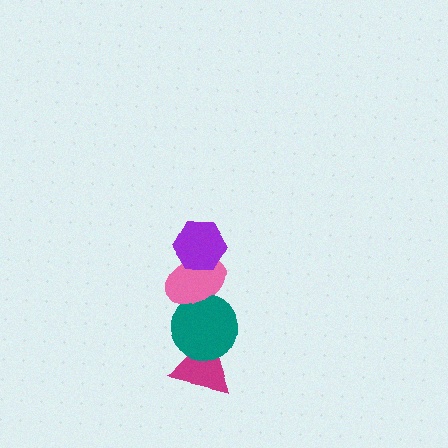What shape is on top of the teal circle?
The pink ellipse is on top of the teal circle.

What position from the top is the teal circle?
The teal circle is 3rd from the top.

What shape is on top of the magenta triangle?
The teal circle is on top of the magenta triangle.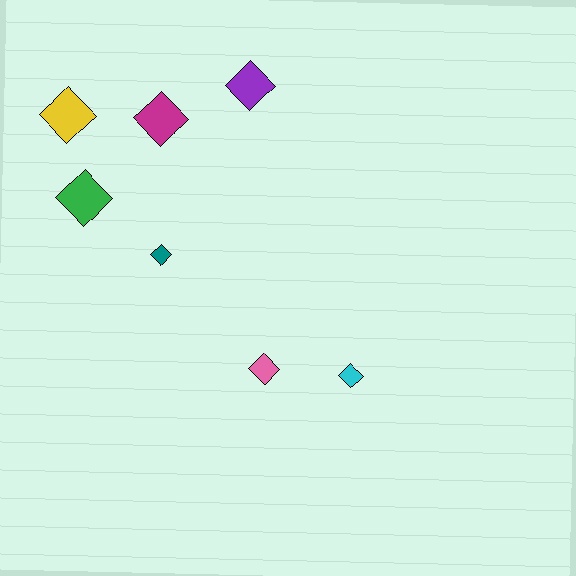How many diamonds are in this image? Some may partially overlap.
There are 7 diamonds.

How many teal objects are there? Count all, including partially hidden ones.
There is 1 teal object.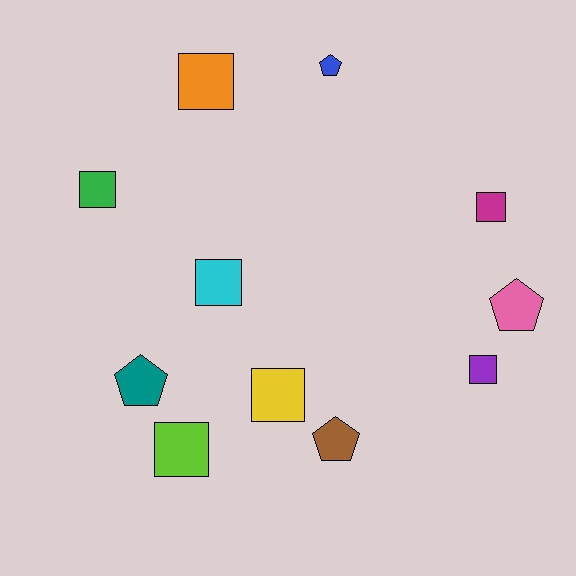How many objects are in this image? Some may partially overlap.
There are 11 objects.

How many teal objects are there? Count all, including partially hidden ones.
There is 1 teal object.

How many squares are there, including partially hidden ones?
There are 7 squares.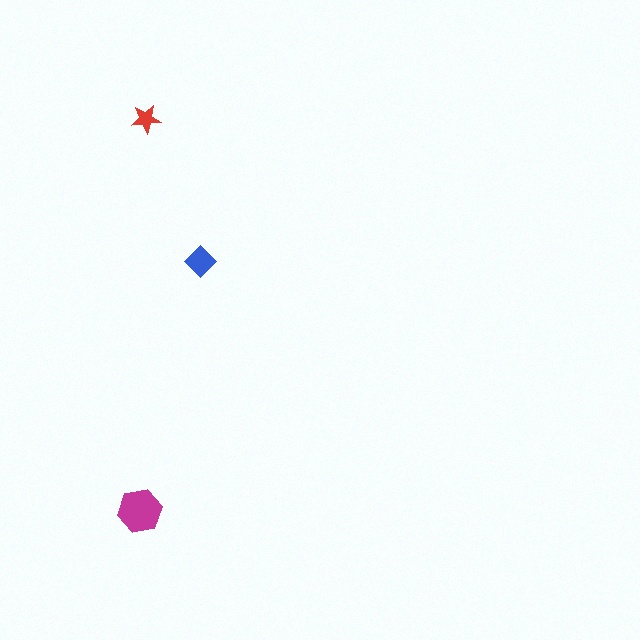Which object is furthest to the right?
The blue diamond is rightmost.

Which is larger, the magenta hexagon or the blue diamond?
The magenta hexagon.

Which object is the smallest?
The red star.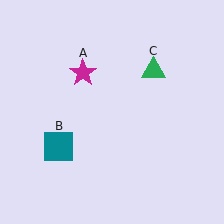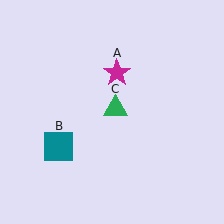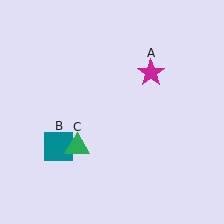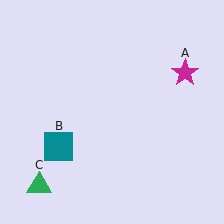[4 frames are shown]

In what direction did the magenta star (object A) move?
The magenta star (object A) moved right.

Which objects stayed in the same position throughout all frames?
Teal square (object B) remained stationary.